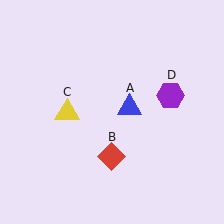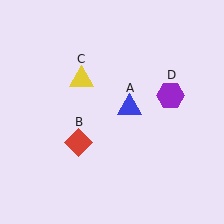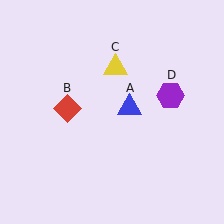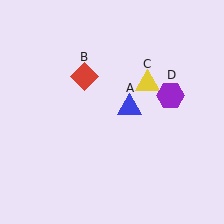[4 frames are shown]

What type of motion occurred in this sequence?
The red diamond (object B), yellow triangle (object C) rotated clockwise around the center of the scene.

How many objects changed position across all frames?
2 objects changed position: red diamond (object B), yellow triangle (object C).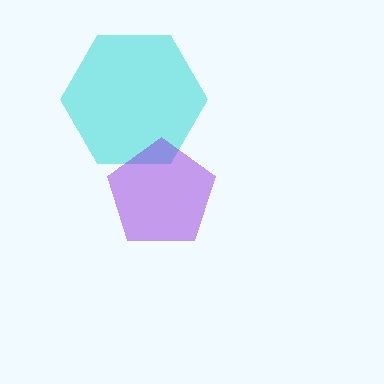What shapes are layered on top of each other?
The layered shapes are: a cyan hexagon, a purple pentagon.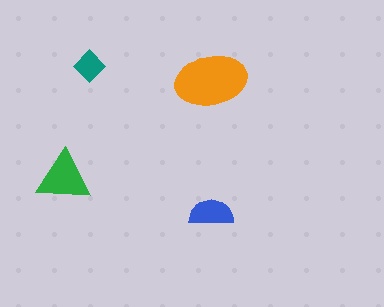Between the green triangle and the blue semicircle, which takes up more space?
The green triangle.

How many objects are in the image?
There are 4 objects in the image.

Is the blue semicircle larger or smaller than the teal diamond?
Larger.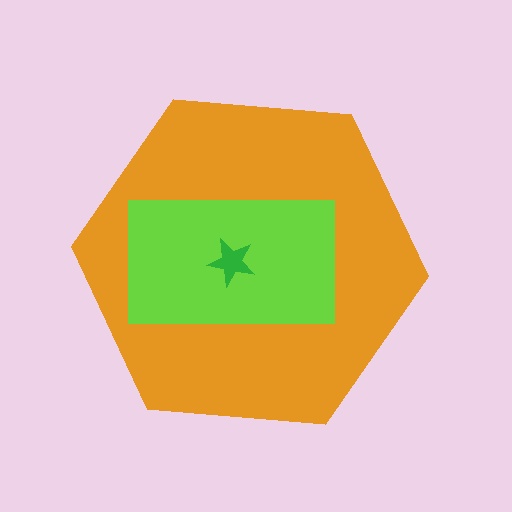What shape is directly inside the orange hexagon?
The lime rectangle.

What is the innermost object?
The green star.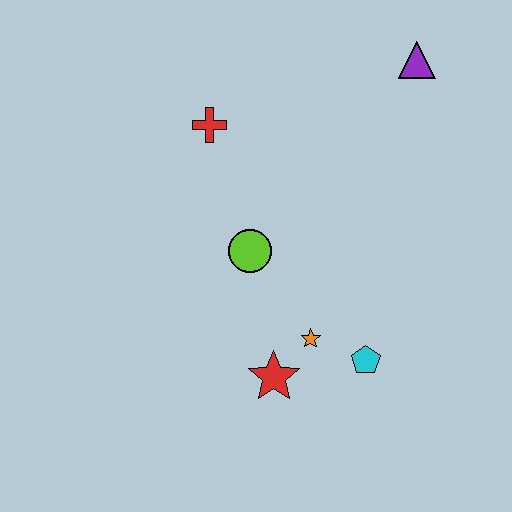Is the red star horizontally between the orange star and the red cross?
Yes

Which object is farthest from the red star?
The purple triangle is farthest from the red star.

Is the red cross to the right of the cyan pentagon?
No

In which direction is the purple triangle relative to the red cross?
The purple triangle is to the right of the red cross.